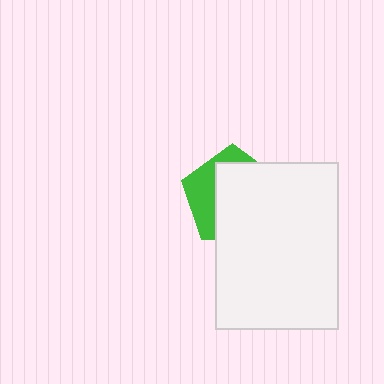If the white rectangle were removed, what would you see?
You would see the complete green pentagon.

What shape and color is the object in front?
The object in front is a white rectangle.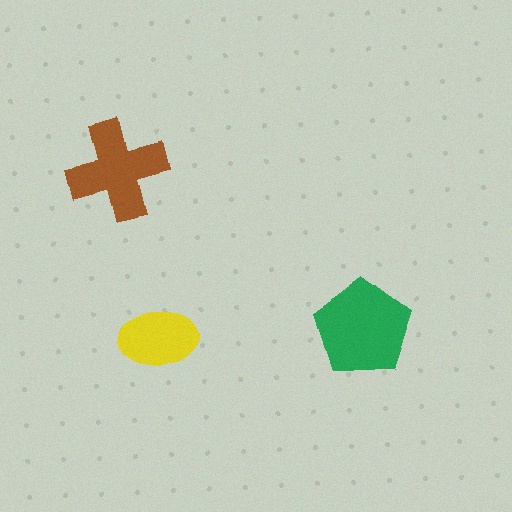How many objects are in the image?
There are 3 objects in the image.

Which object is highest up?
The brown cross is topmost.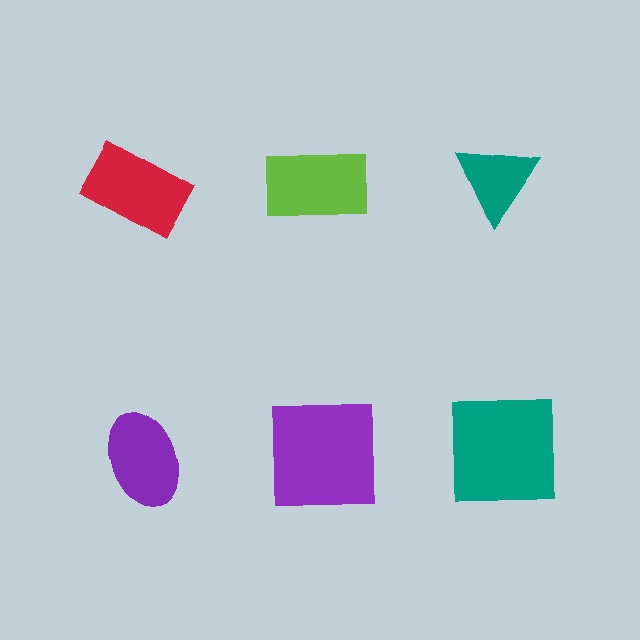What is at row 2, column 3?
A teal square.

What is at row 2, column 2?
A purple square.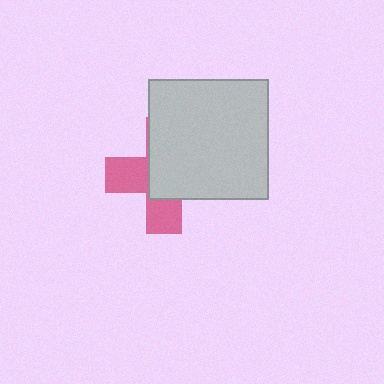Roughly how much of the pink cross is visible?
A small part of it is visible (roughly 40%).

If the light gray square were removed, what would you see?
You would see the complete pink cross.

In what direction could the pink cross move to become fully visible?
The pink cross could move toward the lower-left. That would shift it out from behind the light gray square entirely.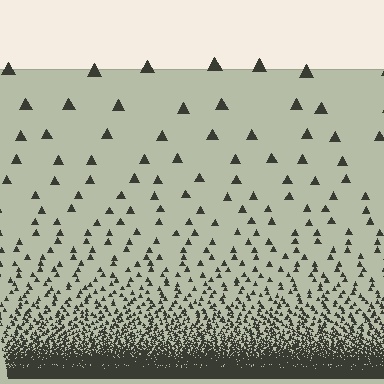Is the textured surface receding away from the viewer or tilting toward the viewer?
The surface appears to tilt toward the viewer. Texture elements get larger and sparser toward the top.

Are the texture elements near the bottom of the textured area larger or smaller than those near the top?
Smaller. The gradient is inverted — elements near the bottom are smaller and denser.